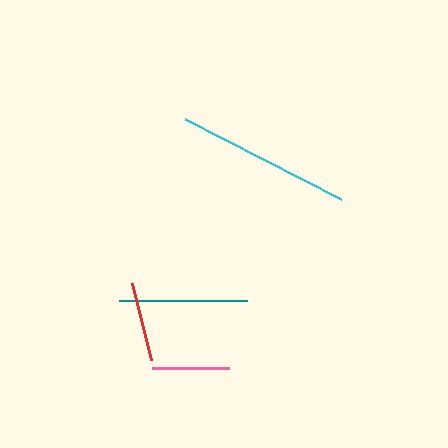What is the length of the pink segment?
The pink segment is approximately 76 pixels long.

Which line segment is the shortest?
The pink line is the shortest at approximately 76 pixels.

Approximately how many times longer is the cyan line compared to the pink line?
The cyan line is approximately 2.3 times the length of the pink line.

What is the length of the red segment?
The red segment is approximately 80 pixels long.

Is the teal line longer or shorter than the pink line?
The teal line is longer than the pink line.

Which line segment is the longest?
The cyan line is the longest at approximately 175 pixels.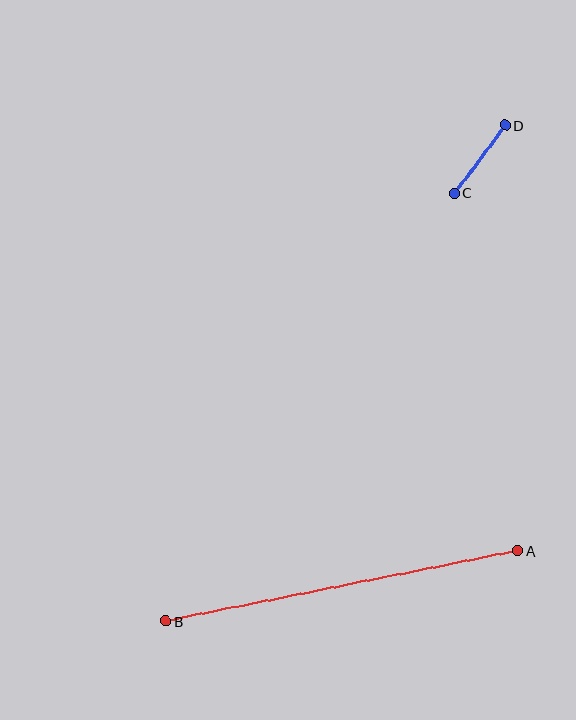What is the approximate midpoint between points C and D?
The midpoint is at approximately (480, 159) pixels.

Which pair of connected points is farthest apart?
Points A and B are farthest apart.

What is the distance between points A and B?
The distance is approximately 359 pixels.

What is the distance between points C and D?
The distance is approximately 85 pixels.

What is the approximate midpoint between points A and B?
The midpoint is at approximately (342, 586) pixels.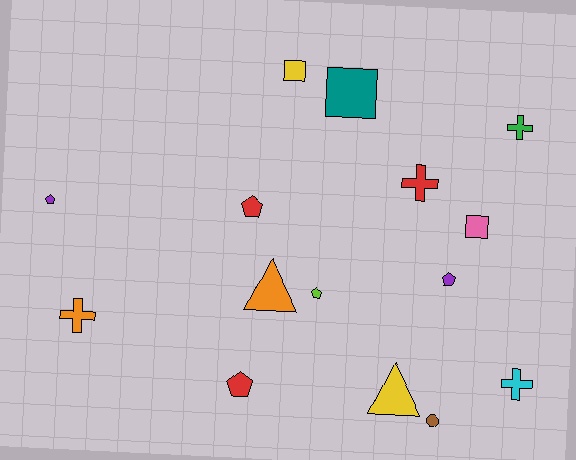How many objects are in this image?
There are 15 objects.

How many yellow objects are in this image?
There are 2 yellow objects.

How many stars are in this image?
There are no stars.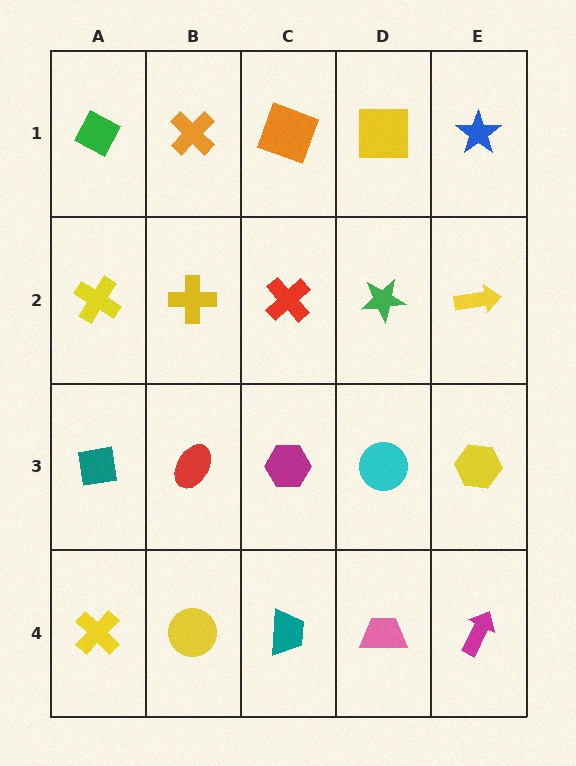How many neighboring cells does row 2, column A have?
3.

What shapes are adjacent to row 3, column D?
A green star (row 2, column D), a pink trapezoid (row 4, column D), a magenta hexagon (row 3, column C), a yellow hexagon (row 3, column E).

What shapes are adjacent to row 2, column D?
A yellow square (row 1, column D), a cyan circle (row 3, column D), a red cross (row 2, column C), a yellow arrow (row 2, column E).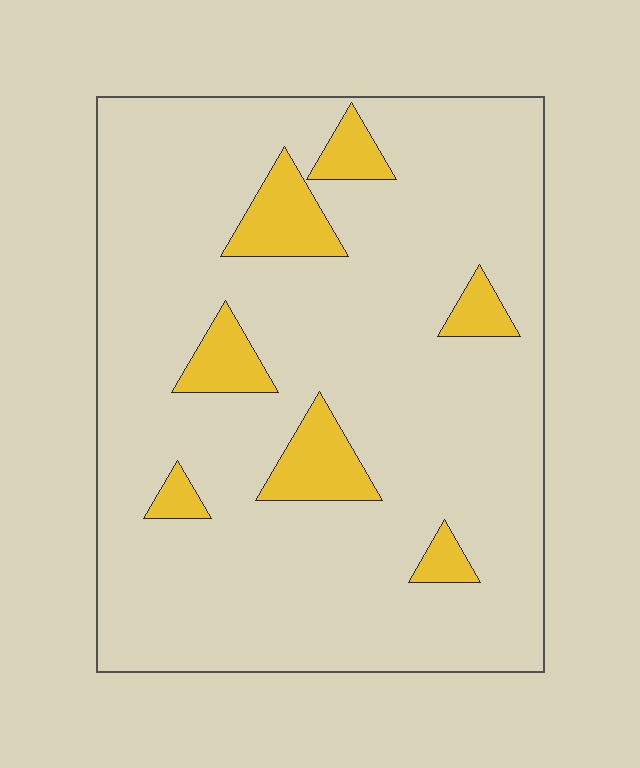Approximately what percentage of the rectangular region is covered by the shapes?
Approximately 10%.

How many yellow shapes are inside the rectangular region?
7.